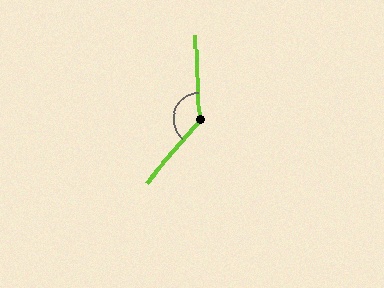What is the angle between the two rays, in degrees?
Approximately 137 degrees.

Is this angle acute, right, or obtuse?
It is obtuse.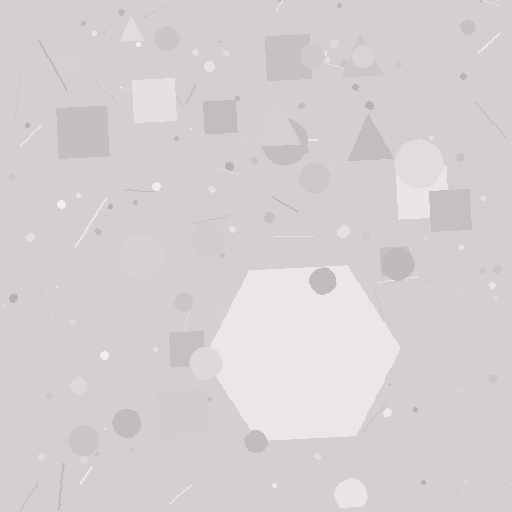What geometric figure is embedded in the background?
A hexagon is embedded in the background.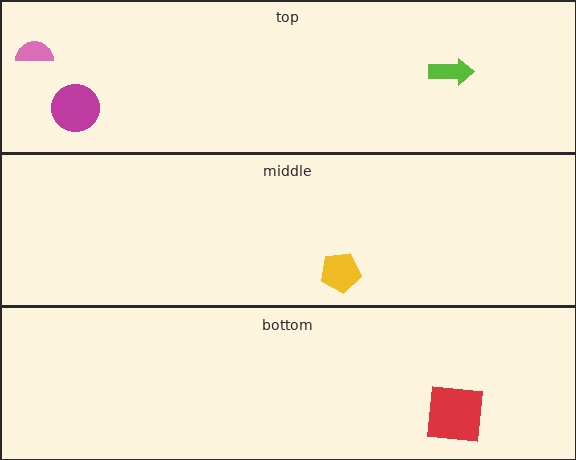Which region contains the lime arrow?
The top region.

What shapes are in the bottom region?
The red square.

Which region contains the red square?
The bottom region.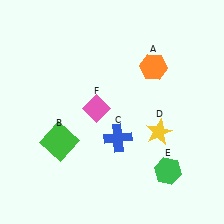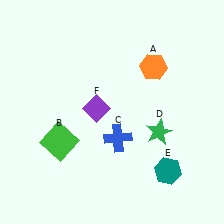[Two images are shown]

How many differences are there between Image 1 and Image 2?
There are 3 differences between the two images.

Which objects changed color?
D changed from yellow to green. E changed from green to teal. F changed from pink to purple.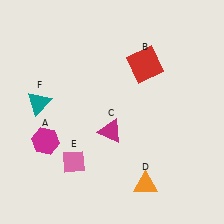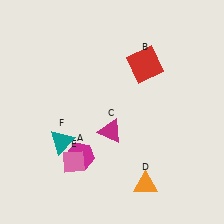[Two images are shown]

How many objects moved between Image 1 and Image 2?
2 objects moved between the two images.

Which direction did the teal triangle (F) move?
The teal triangle (F) moved down.